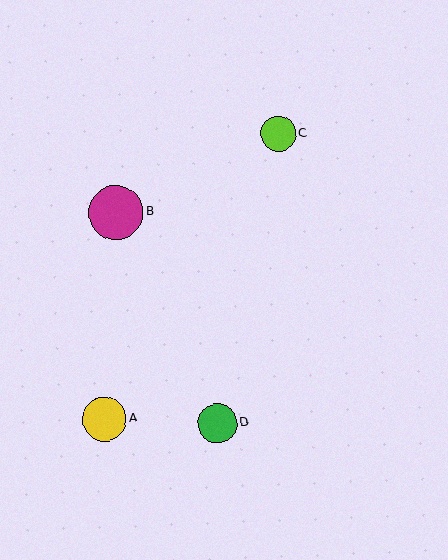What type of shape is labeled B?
Shape B is a magenta circle.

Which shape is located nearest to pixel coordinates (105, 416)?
The yellow circle (labeled A) at (104, 419) is nearest to that location.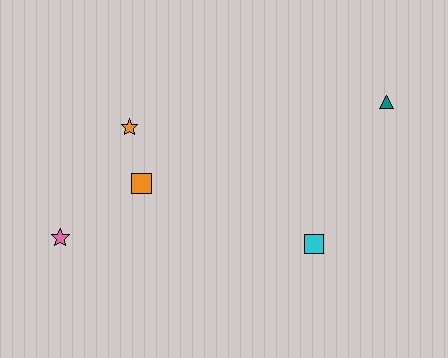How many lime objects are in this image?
There are no lime objects.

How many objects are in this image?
There are 5 objects.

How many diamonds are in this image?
There are no diamonds.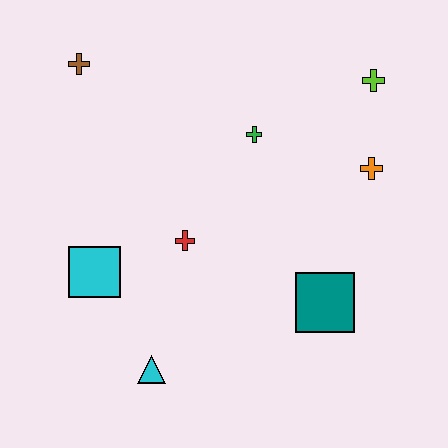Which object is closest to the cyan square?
The red cross is closest to the cyan square.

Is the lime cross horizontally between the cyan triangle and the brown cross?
No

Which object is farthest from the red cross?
The lime cross is farthest from the red cross.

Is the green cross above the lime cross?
No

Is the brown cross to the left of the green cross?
Yes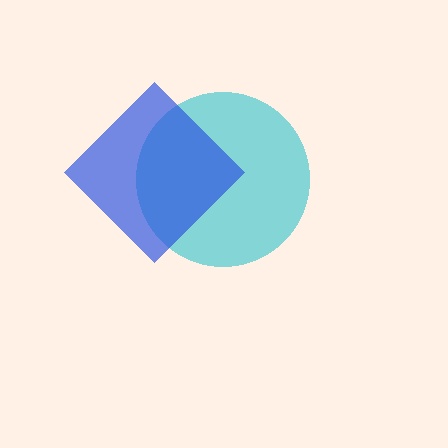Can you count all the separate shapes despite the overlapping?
Yes, there are 2 separate shapes.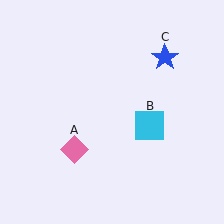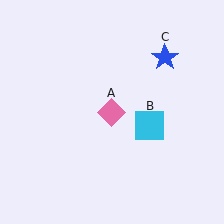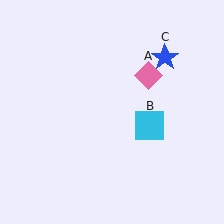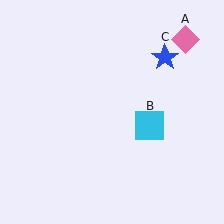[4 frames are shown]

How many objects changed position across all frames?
1 object changed position: pink diamond (object A).